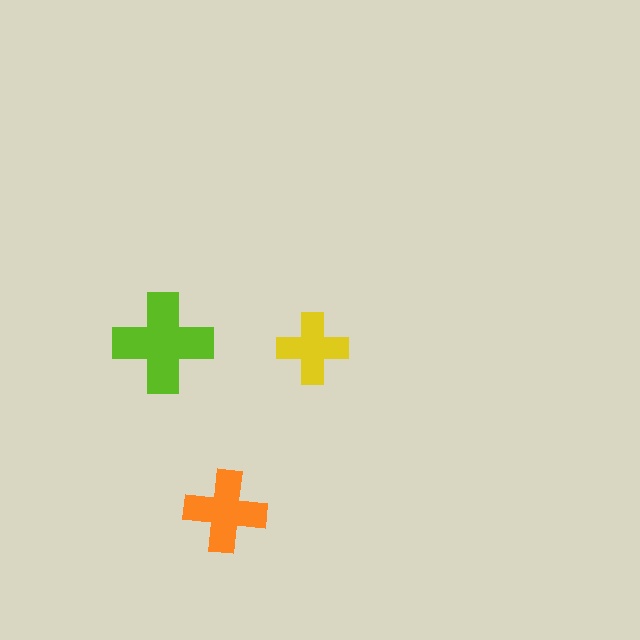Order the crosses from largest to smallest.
the lime one, the orange one, the yellow one.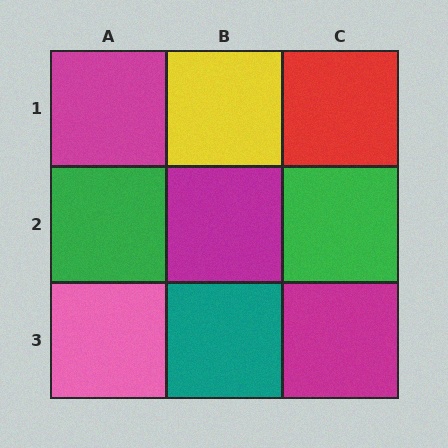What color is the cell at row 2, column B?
Magenta.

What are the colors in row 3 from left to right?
Pink, teal, magenta.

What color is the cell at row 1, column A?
Magenta.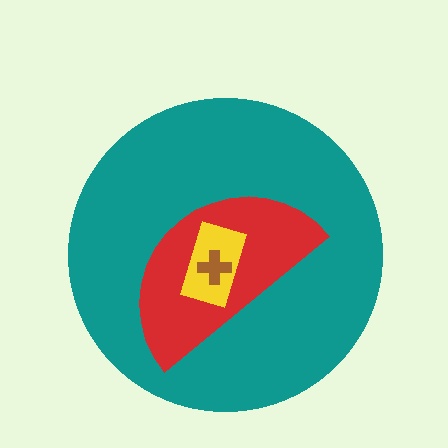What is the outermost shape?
The teal circle.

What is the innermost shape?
The brown cross.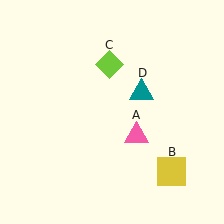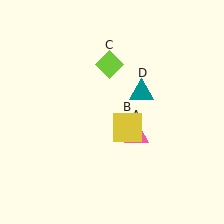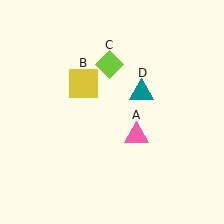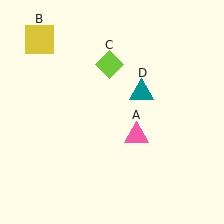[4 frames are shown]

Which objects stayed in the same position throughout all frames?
Pink triangle (object A) and lime diamond (object C) and teal triangle (object D) remained stationary.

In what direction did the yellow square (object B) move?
The yellow square (object B) moved up and to the left.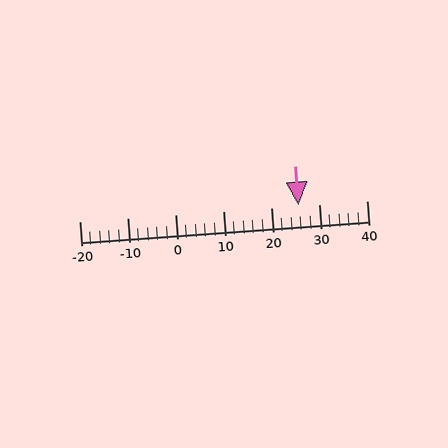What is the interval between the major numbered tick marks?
The major tick marks are spaced 10 units apart.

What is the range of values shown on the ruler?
The ruler shows values from -20 to 40.